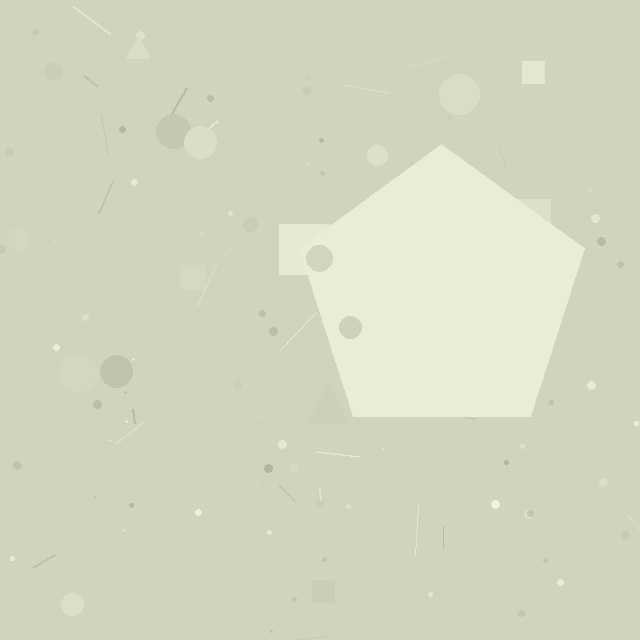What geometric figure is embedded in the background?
A pentagon is embedded in the background.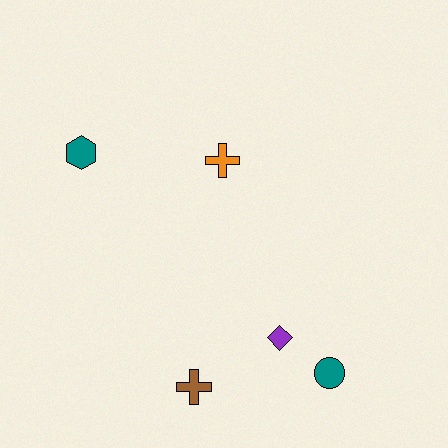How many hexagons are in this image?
There is 1 hexagon.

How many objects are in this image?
There are 5 objects.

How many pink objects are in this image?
There are no pink objects.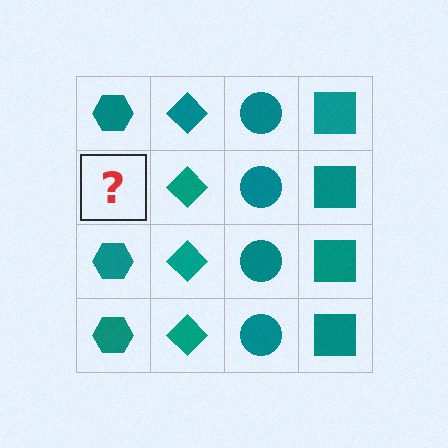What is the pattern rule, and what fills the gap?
The rule is that each column has a consistent shape. The gap should be filled with a teal hexagon.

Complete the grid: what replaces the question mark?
The question mark should be replaced with a teal hexagon.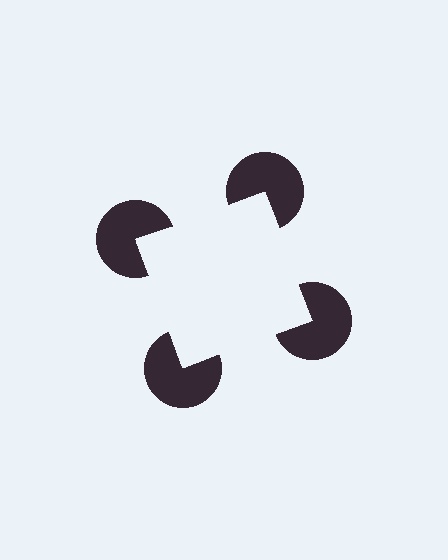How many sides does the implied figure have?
4 sides.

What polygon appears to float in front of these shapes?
An illusory square — its edges are inferred from the aligned wedge cuts in the pac-man discs, not physically drawn.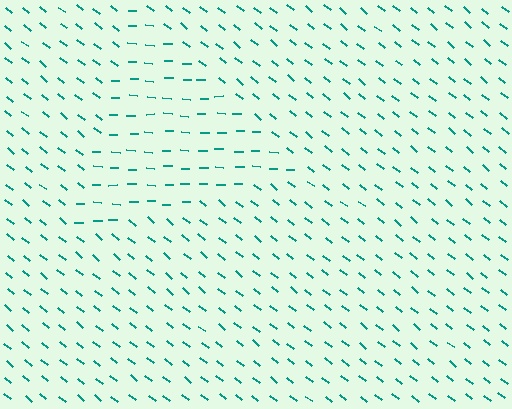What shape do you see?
I see a triangle.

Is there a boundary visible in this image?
Yes, there is a texture boundary formed by a change in line orientation.